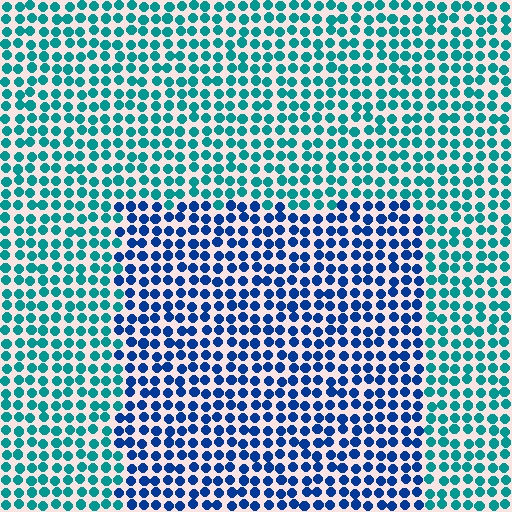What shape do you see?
I see a rectangle.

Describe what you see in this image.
The image is filled with small teal elements in a uniform arrangement. A rectangle-shaped region is visible where the elements are tinted to a slightly different hue, forming a subtle color boundary.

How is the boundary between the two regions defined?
The boundary is defined purely by a slight shift in hue (about 41 degrees). Spacing, size, and orientation are identical on both sides.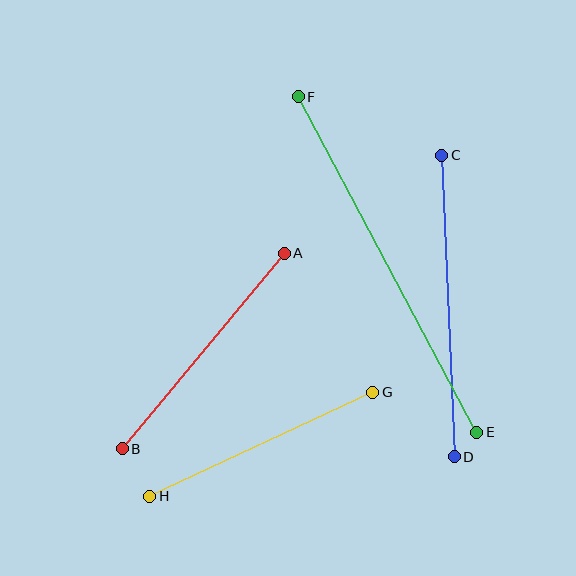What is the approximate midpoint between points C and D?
The midpoint is at approximately (448, 306) pixels.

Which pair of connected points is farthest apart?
Points E and F are farthest apart.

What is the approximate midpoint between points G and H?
The midpoint is at approximately (262, 444) pixels.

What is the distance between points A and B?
The distance is approximately 254 pixels.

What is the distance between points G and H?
The distance is approximately 246 pixels.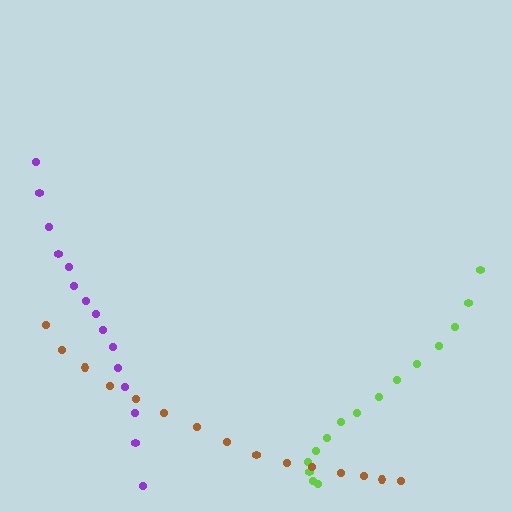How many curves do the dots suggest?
There are 3 distinct paths.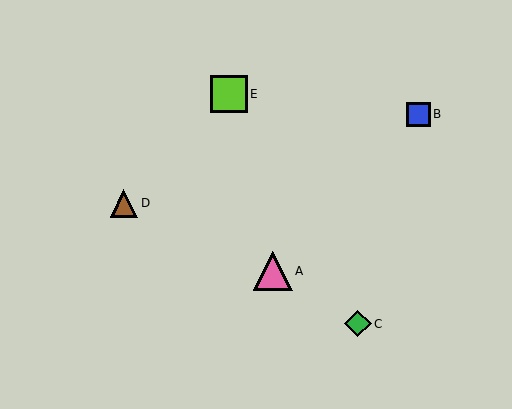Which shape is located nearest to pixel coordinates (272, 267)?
The pink triangle (labeled A) at (273, 271) is nearest to that location.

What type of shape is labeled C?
Shape C is a green diamond.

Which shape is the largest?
The pink triangle (labeled A) is the largest.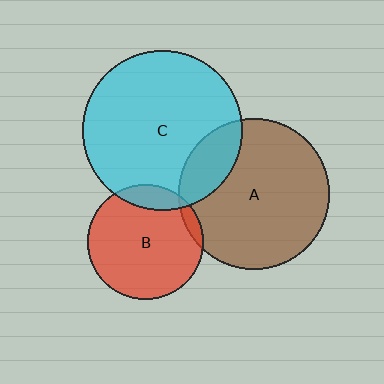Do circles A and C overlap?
Yes.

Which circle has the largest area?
Circle C (cyan).